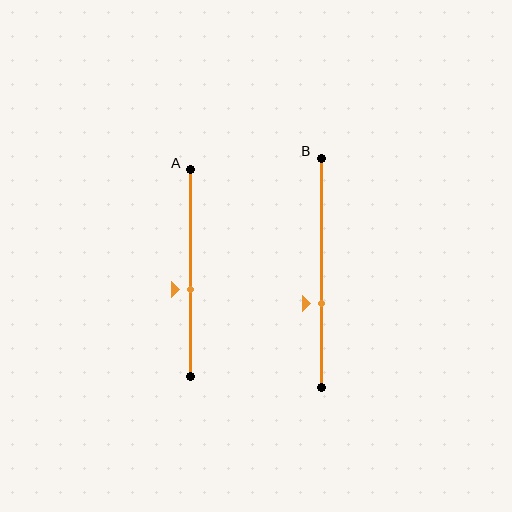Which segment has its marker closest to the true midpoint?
Segment A has its marker closest to the true midpoint.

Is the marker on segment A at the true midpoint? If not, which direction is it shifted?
No, the marker on segment A is shifted downward by about 8% of the segment length.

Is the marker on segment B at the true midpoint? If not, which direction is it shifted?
No, the marker on segment B is shifted downward by about 14% of the segment length.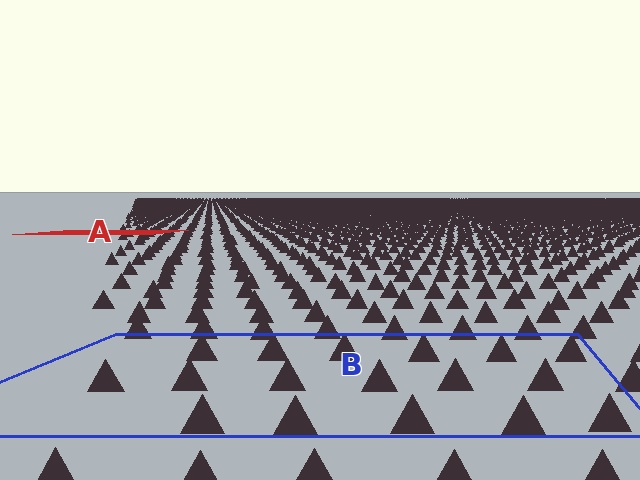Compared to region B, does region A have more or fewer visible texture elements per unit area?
Region A has more texture elements per unit area — they are packed more densely because it is farther away.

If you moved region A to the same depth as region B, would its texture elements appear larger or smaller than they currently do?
They would appear larger. At a closer depth, the same texture elements are projected at a bigger on-screen size.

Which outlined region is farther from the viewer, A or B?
Region A is farther from the viewer — the texture elements inside it appear smaller and more densely packed.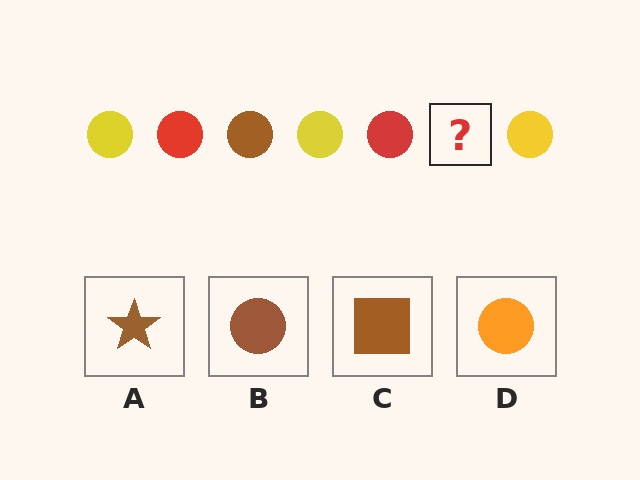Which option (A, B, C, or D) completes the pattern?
B.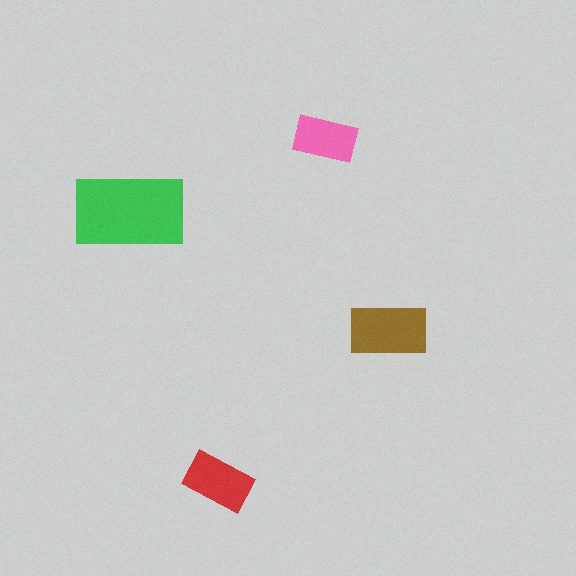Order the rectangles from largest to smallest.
the green one, the brown one, the red one, the pink one.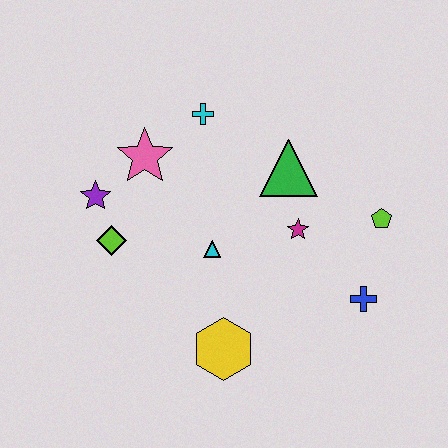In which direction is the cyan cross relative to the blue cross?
The cyan cross is above the blue cross.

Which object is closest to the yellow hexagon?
The cyan triangle is closest to the yellow hexagon.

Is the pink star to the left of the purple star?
No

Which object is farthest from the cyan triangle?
The lime pentagon is farthest from the cyan triangle.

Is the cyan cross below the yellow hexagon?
No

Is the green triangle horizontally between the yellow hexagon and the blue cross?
Yes